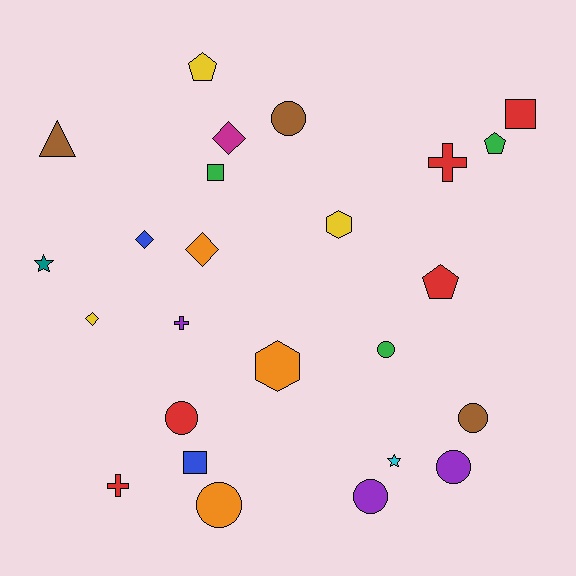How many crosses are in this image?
There are 3 crosses.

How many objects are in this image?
There are 25 objects.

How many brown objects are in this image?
There are 3 brown objects.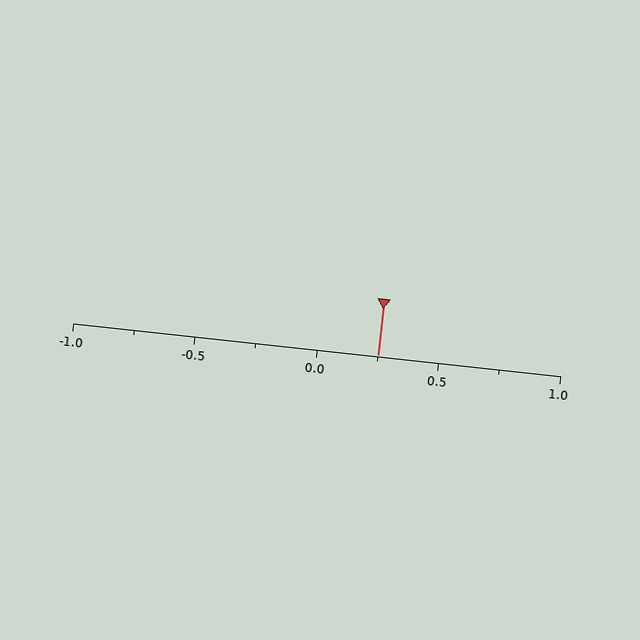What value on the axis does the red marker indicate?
The marker indicates approximately 0.25.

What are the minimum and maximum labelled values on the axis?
The axis runs from -1.0 to 1.0.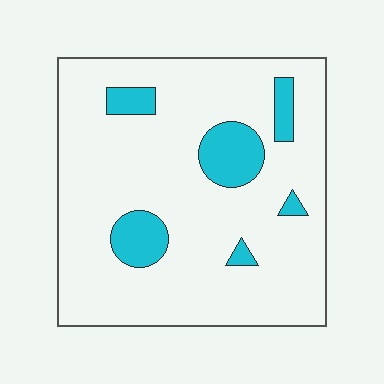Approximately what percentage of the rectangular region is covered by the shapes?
Approximately 15%.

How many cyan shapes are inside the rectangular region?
6.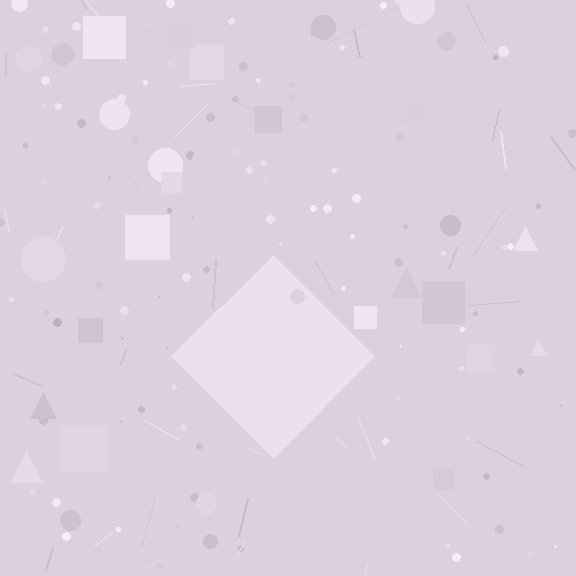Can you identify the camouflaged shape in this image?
The camouflaged shape is a diamond.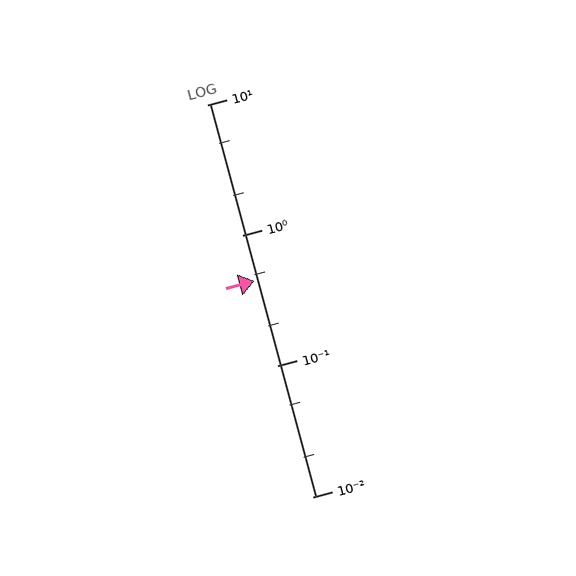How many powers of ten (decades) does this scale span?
The scale spans 3 decades, from 0.01 to 10.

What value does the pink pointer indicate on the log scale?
The pointer indicates approximately 0.45.